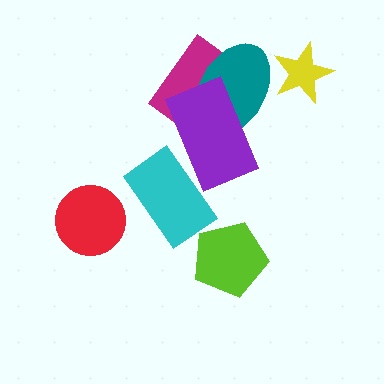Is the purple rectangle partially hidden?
Yes, it is partially covered by another shape.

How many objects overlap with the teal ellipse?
3 objects overlap with the teal ellipse.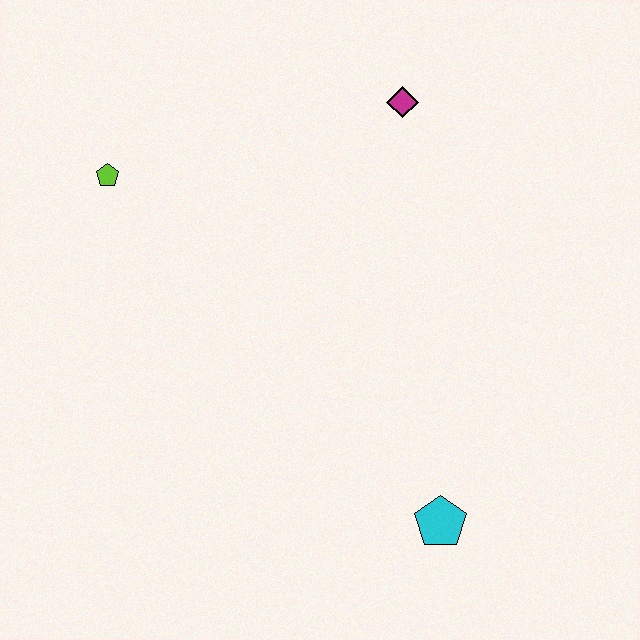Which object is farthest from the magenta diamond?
The cyan pentagon is farthest from the magenta diamond.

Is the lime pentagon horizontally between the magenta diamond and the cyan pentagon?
No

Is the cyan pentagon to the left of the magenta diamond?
No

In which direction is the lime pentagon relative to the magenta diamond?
The lime pentagon is to the left of the magenta diamond.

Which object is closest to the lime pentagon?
The magenta diamond is closest to the lime pentagon.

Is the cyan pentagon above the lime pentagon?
No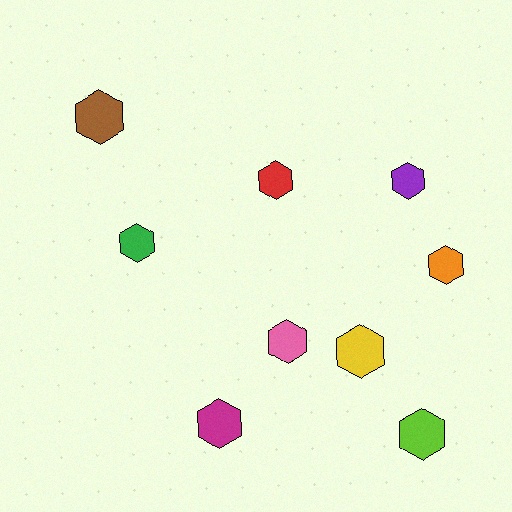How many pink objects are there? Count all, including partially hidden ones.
There is 1 pink object.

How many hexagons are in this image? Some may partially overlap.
There are 9 hexagons.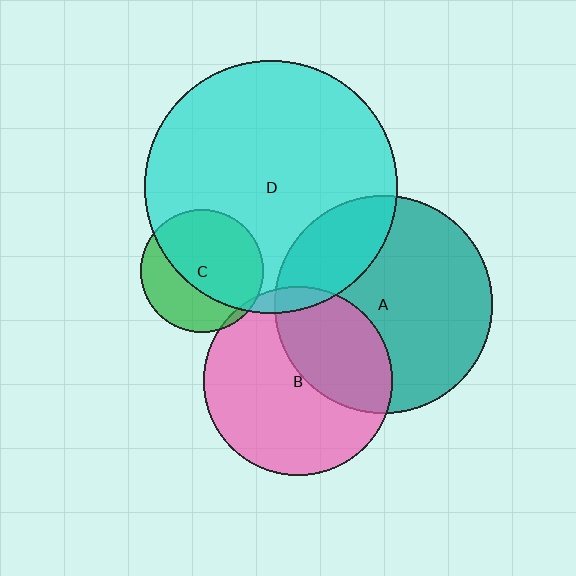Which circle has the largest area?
Circle D (cyan).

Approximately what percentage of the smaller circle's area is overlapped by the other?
Approximately 5%.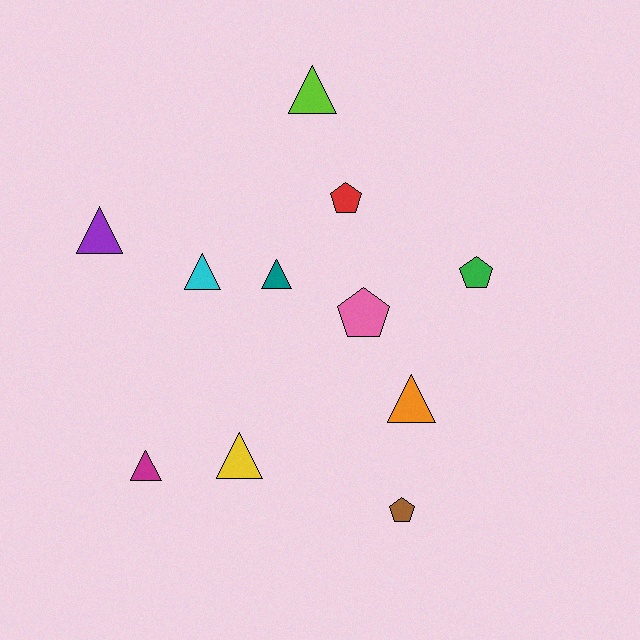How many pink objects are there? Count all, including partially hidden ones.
There is 1 pink object.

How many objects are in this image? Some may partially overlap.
There are 11 objects.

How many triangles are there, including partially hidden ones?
There are 7 triangles.